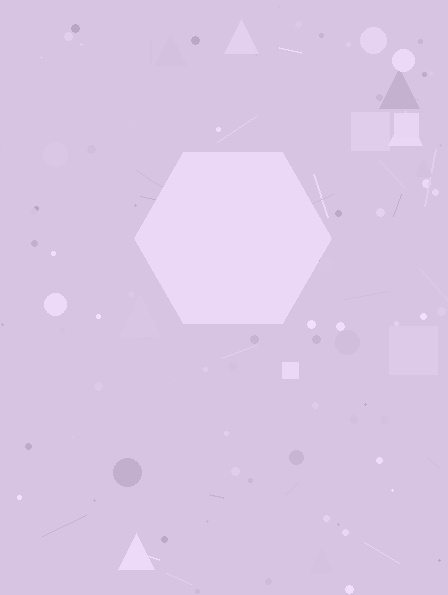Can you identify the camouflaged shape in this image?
The camouflaged shape is a hexagon.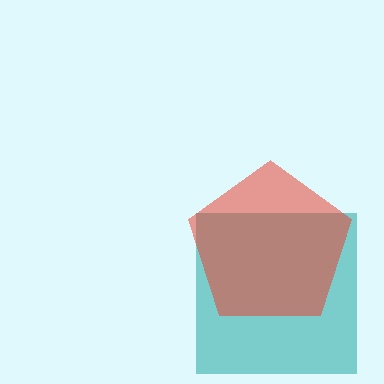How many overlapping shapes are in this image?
There are 2 overlapping shapes in the image.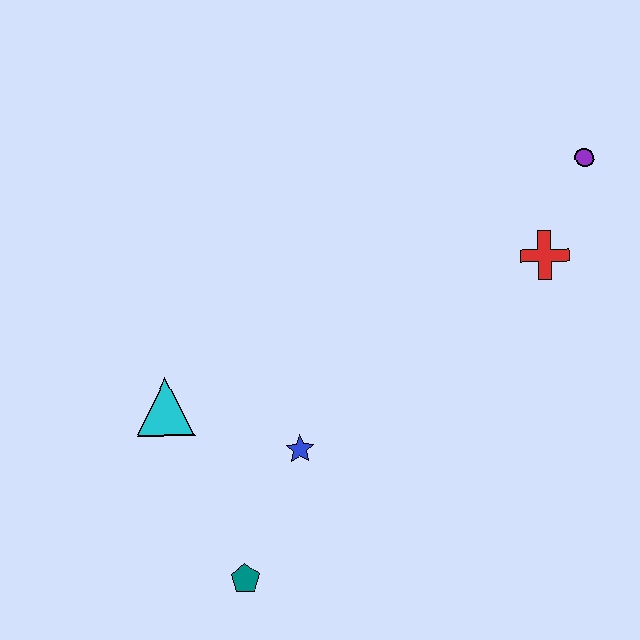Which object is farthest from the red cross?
The teal pentagon is farthest from the red cross.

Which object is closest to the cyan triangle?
The blue star is closest to the cyan triangle.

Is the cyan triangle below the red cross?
Yes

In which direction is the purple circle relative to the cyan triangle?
The purple circle is to the right of the cyan triangle.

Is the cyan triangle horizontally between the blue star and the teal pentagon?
No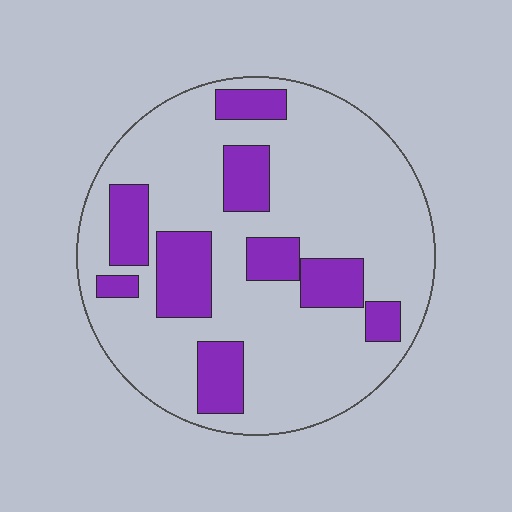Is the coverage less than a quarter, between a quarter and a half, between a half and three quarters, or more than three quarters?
Less than a quarter.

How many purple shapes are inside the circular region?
9.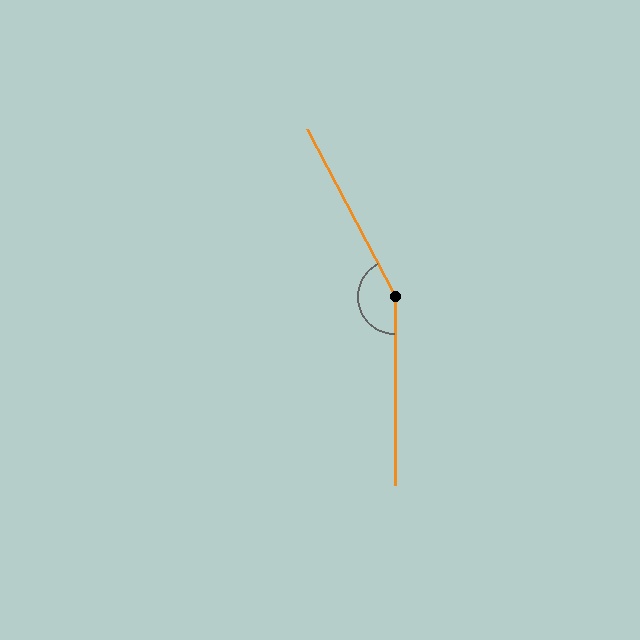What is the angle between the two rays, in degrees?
Approximately 153 degrees.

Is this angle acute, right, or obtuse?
It is obtuse.